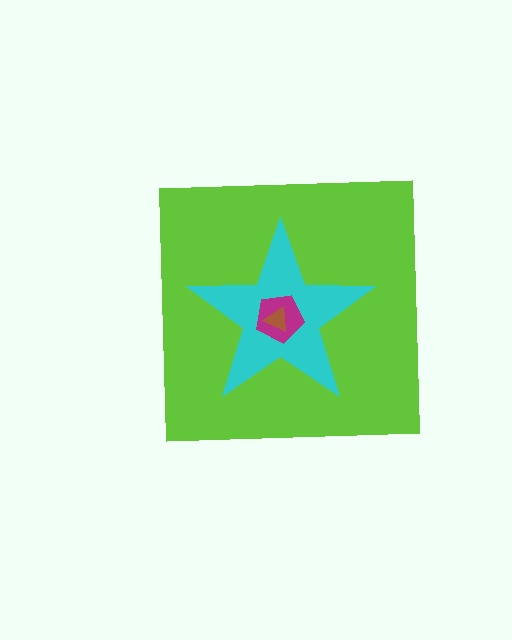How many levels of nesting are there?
4.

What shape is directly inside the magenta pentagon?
The brown triangle.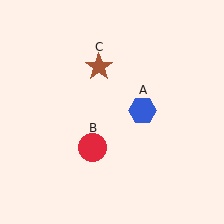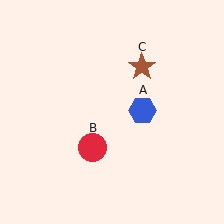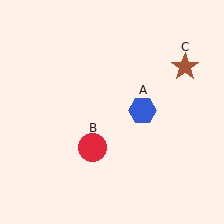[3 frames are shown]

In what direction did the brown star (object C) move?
The brown star (object C) moved right.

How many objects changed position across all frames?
1 object changed position: brown star (object C).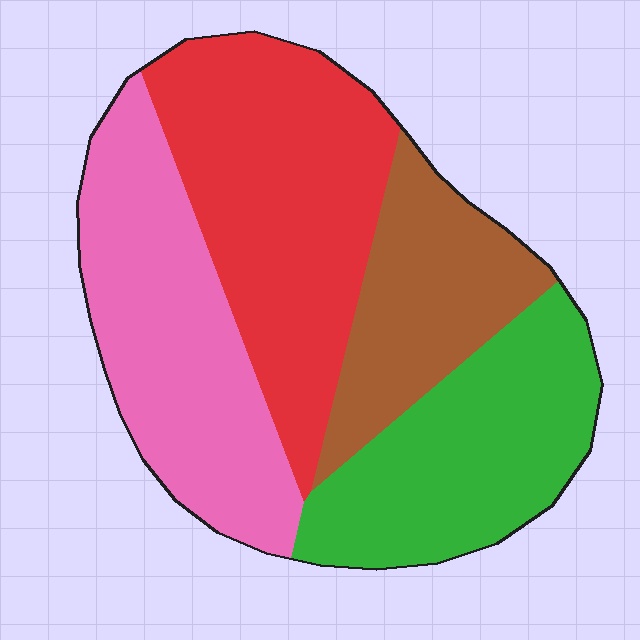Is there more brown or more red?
Red.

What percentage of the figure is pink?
Pink takes up between a quarter and a half of the figure.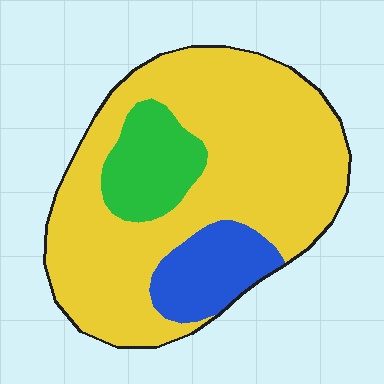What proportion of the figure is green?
Green covers roughly 15% of the figure.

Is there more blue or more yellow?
Yellow.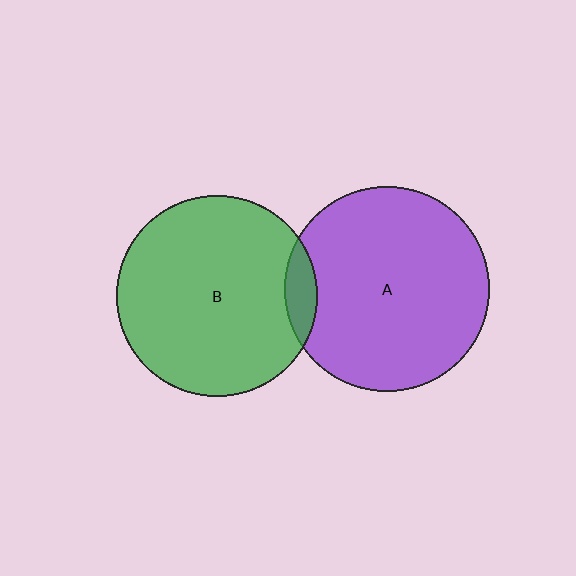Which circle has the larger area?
Circle A (purple).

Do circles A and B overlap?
Yes.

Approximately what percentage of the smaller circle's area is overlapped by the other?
Approximately 10%.